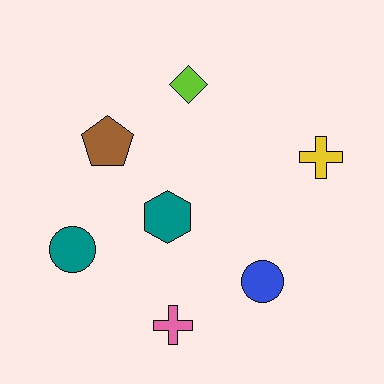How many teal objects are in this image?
There are 2 teal objects.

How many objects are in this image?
There are 7 objects.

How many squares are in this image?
There are no squares.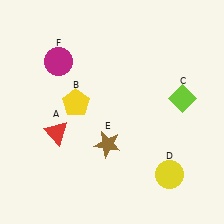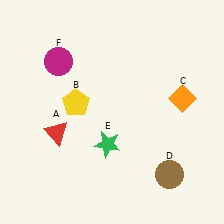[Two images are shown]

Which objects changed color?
C changed from lime to orange. D changed from yellow to brown. E changed from brown to green.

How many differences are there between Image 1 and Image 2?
There are 3 differences between the two images.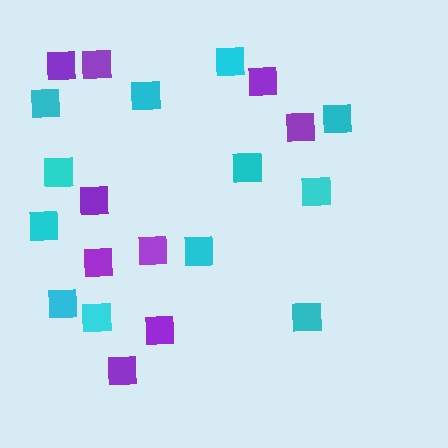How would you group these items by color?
There are 2 groups: one group of cyan squares (12) and one group of purple squares (9).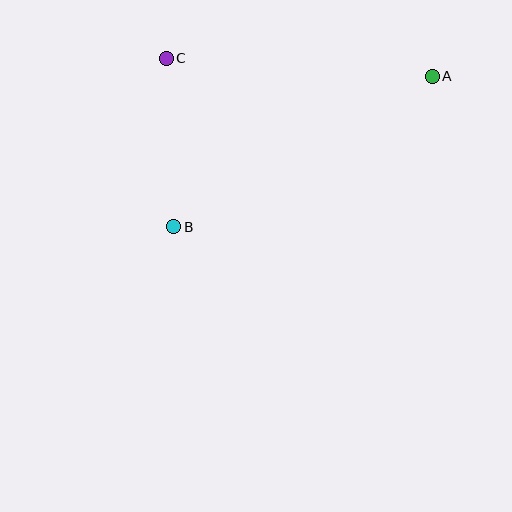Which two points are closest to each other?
Points B and C are closest to each other.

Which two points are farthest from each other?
Points A and B are farthest from each other.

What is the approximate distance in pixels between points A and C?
The distance between A and C is approximately 267 pixels.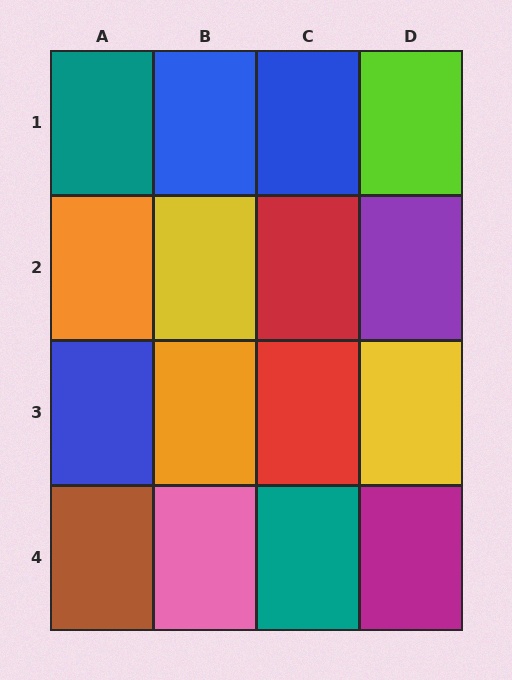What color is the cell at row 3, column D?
Yellow.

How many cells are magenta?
1 cell is magenta.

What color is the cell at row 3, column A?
Blue.